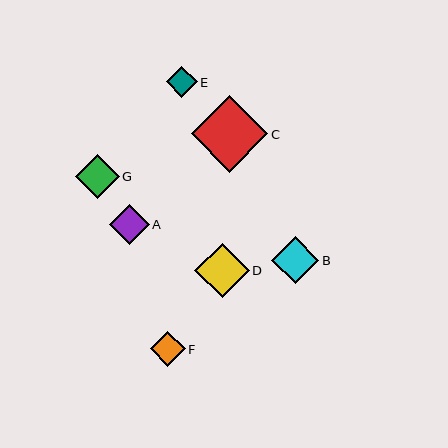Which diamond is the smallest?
Diamond E is the smallest with a size of approximately 31 pixels.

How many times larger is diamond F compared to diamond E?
Diamond F is approximately 1.1 times the size of diamond E.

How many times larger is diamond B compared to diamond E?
Diamond B is approximately 1.6 times the size of diamond E.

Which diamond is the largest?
Diamond C is the largest with a size of approximately 76 pixels.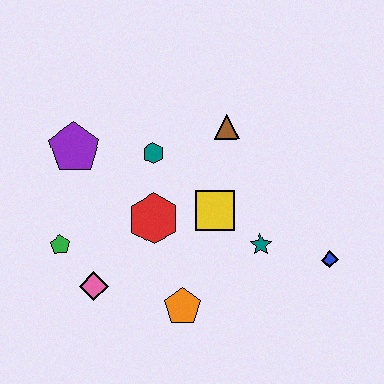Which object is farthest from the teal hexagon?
The blue diamond is farthest from the teal hexagon.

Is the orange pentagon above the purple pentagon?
No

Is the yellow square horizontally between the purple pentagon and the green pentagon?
No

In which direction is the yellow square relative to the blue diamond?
The yellow square is to the left of the blue diamond.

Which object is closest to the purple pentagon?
The teal hexagon is closest to the purple pentagon.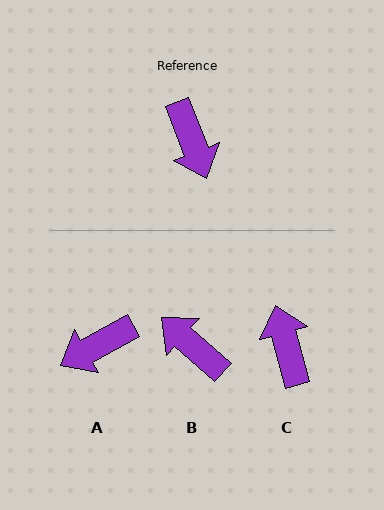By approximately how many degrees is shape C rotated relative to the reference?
Approximately 175 degrees counter-clockwise.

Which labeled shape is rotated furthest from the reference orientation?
C, about 175 degrees away.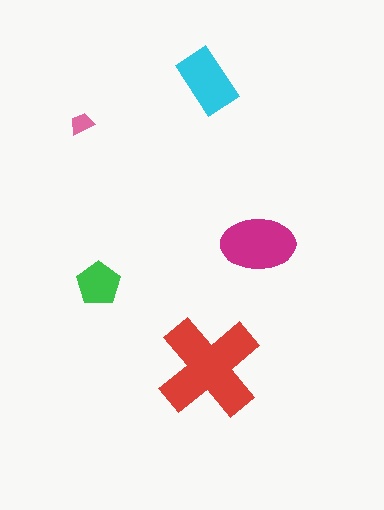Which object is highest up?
The cyan rectangle is topmost.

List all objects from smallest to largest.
The pink trapezoid, the green pentagon, the cyan rectangle, the magenta ellipse, the red cross.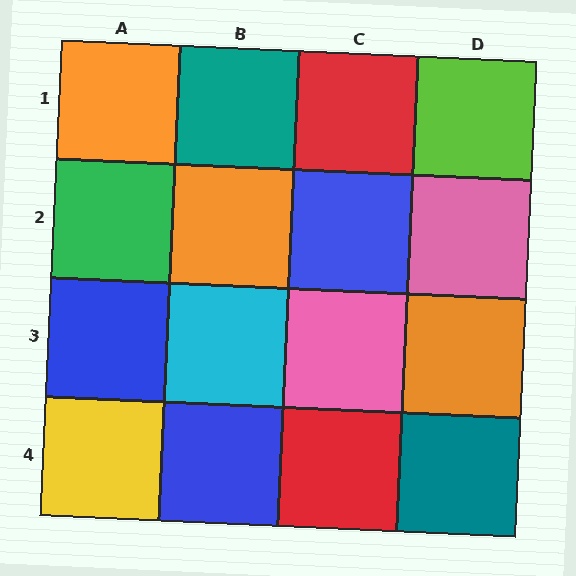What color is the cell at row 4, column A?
Yellow.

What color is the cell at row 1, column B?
Teal.